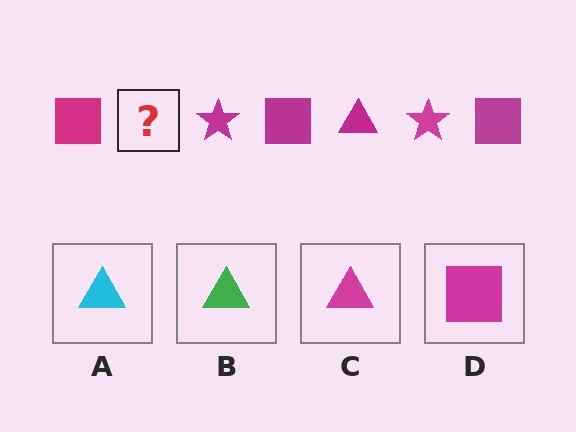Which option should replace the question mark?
Option C.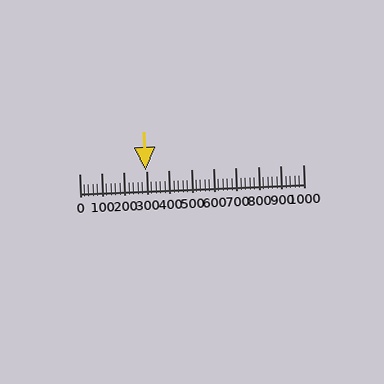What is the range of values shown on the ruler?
The ruler shows values from 0 to 1000.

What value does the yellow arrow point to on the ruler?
The yellow arrow points to approximately 296.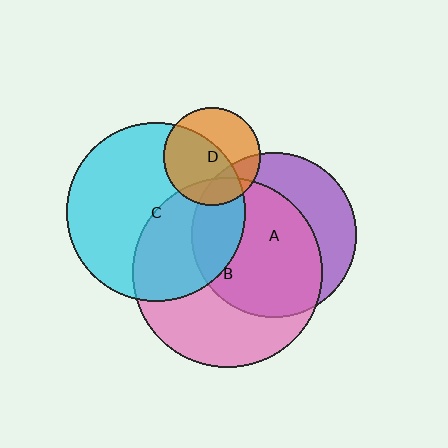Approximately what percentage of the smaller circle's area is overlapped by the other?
Approximately 40%.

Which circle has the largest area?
Circle B (pink).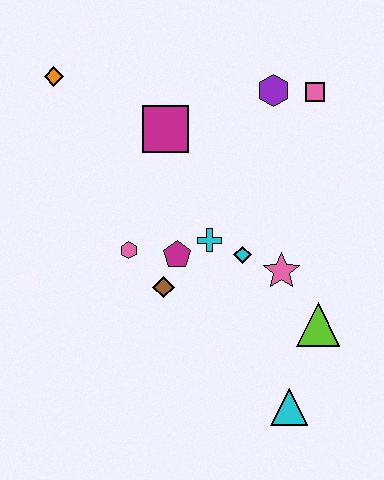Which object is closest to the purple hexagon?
The pink square is closest to the purple hexagon.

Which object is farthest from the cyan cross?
The orange diamond is farthest from the cyan cross.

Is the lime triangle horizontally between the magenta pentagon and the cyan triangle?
No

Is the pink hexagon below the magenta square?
Yes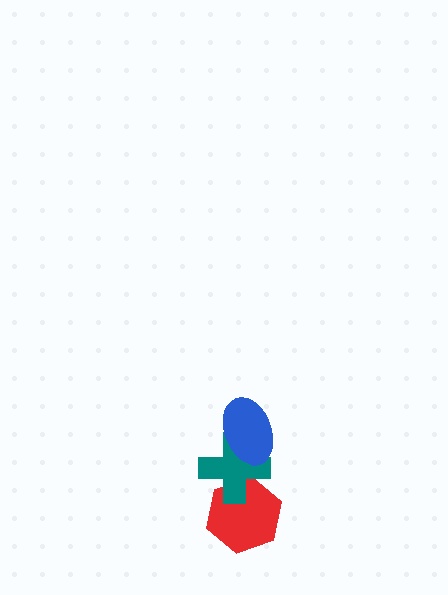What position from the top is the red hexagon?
The red hexagon is 3rd from the top.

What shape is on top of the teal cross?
The blue ellipse is on top of the teal cross.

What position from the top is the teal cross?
The teal cross is 2nd from the top.